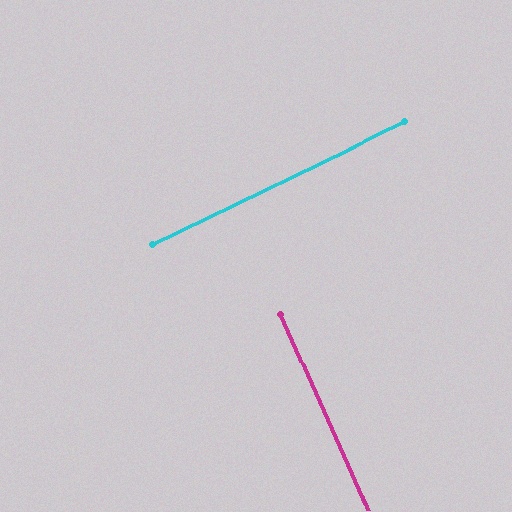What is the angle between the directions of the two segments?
Approximately 88 degrees.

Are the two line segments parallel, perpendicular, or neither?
Perpendicular — they meet at approximately 88°.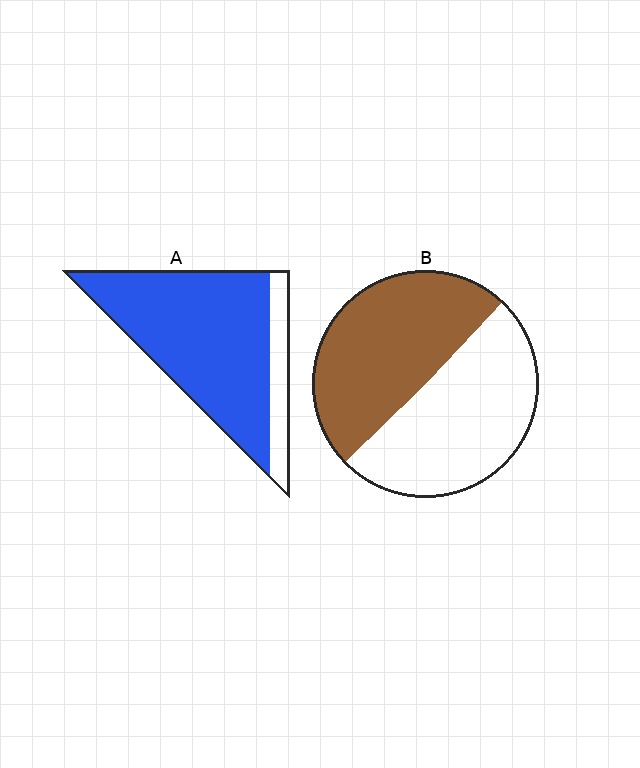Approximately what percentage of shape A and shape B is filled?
A is approximately 85% and B is approximately 50%.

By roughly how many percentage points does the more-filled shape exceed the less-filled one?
By roughly 35 percentage points (A over B).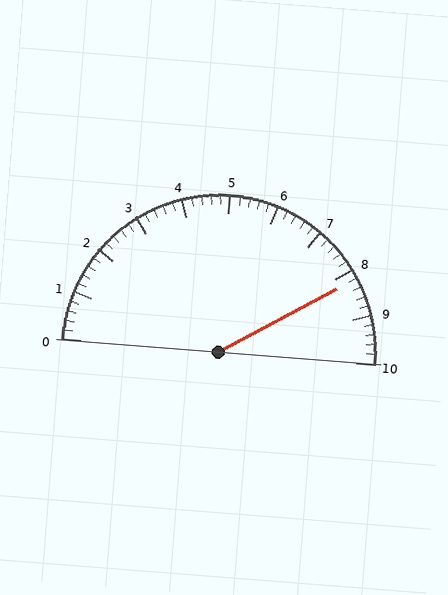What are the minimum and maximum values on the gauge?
The gauge ranges from 0 to 10.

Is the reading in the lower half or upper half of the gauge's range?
The reading is in the upper half of the range (0 to 10).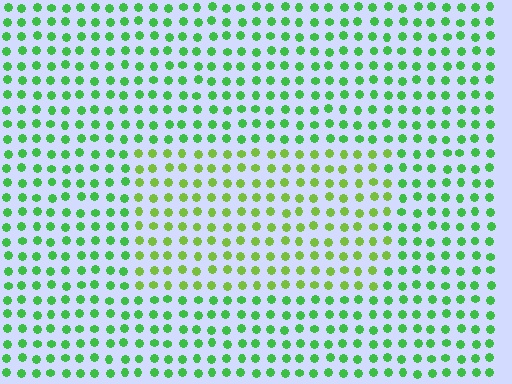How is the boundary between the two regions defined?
The boundary is defined purely by a slight shift in hue (about 31 degrees). Spacing, size, and orientation are identical on both sides.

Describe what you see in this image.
The image is filled with small green elements in a uniform arrangement. A rectangle-shaped region is visible where the elements are tinted to a slightly different hue, forming a subtle color boundary.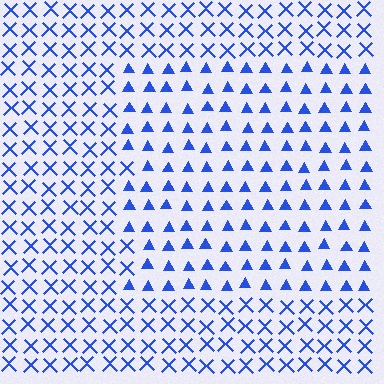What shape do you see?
I see a rectangle.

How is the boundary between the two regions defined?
The boundary is defined by a change in element shape: triangles inside vs. X marks outside. All elements share the same color and spacing.